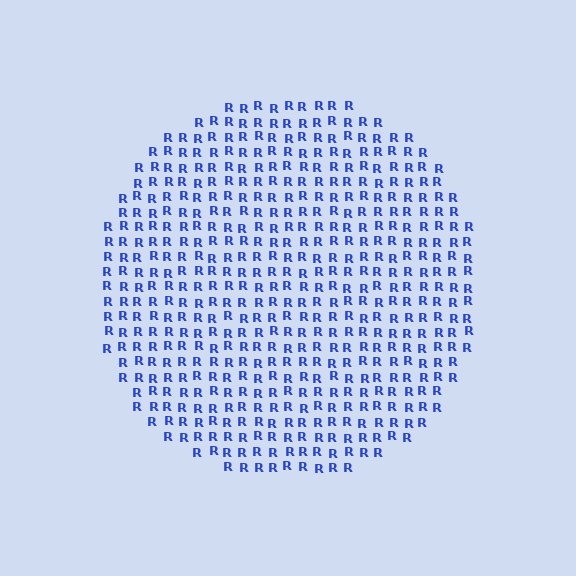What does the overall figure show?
The overall figure shows a circle.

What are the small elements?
The small elements are letter R's.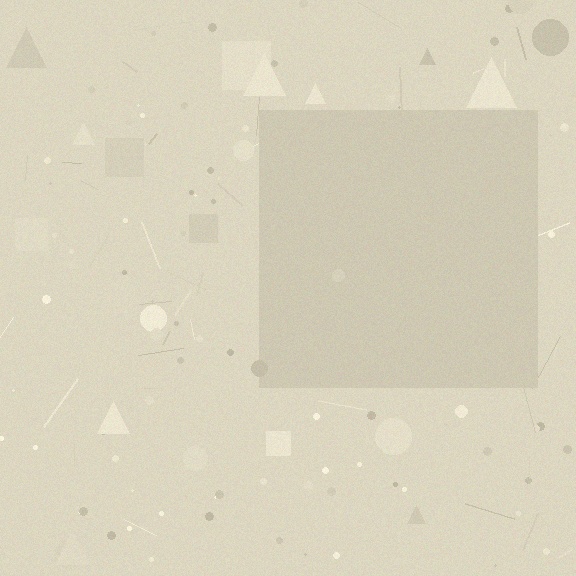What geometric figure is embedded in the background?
A square is embedded in the background.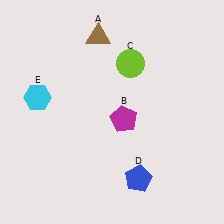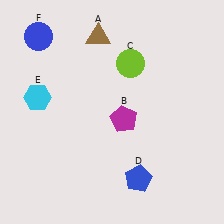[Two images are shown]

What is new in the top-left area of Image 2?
A blue circle (F) was added in the top-left area of Image 2.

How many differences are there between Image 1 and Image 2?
There is 1 difference between the two images.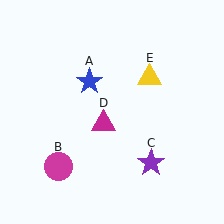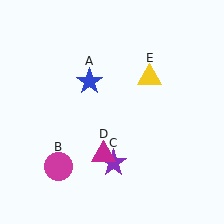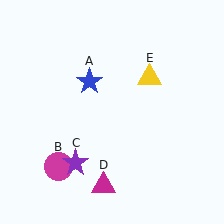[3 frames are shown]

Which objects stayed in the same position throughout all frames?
Blue star (object A) and magenta circle (object B) and yellow triangle (object E) remained stationary.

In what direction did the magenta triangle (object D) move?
The magenta triangle (object D) moved down.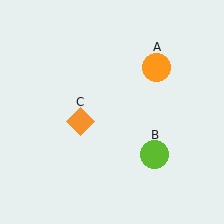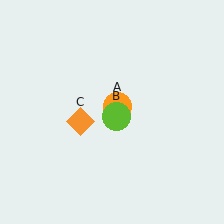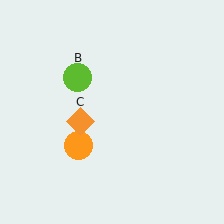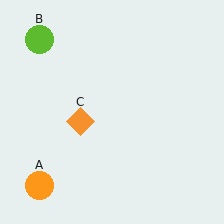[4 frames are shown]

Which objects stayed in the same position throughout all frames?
Orange diamond (object C) remained stationary.